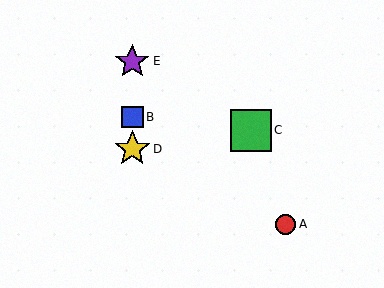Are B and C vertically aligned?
No, B is at x≈132 and C is at x≈251.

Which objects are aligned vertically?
Objects B, D, E are aligned vertically.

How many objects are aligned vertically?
3 objects (B, D, E) are aligned vertically.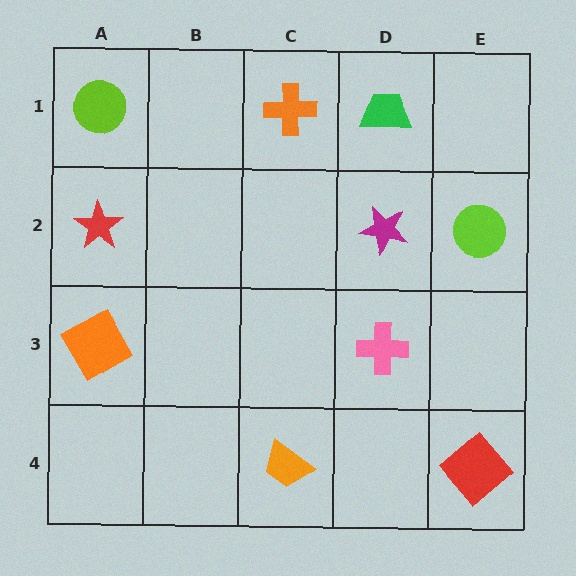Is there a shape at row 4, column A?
No, that cell is empty.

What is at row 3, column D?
A pink cross.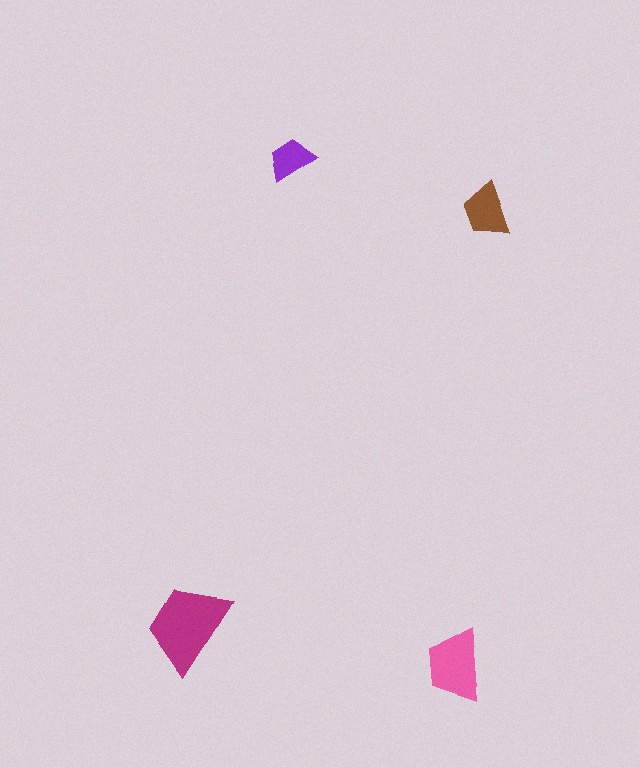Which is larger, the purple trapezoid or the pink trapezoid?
The pink one.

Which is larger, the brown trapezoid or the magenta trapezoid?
The magenta one.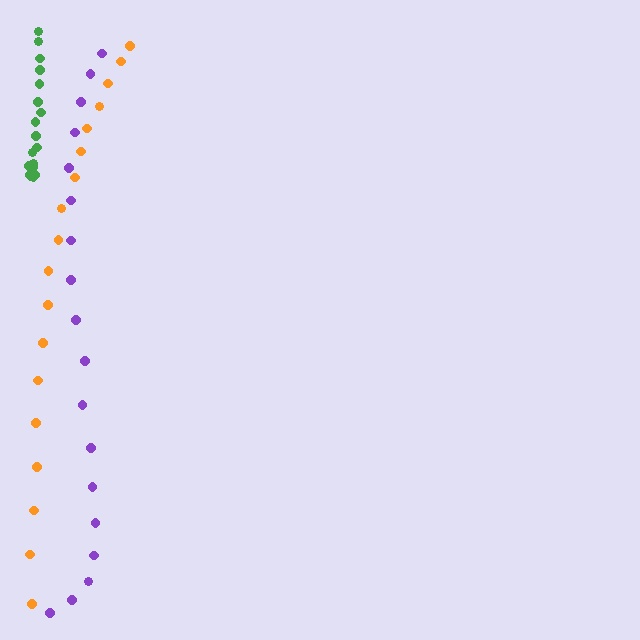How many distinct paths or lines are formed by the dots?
There are 3 distinct paths.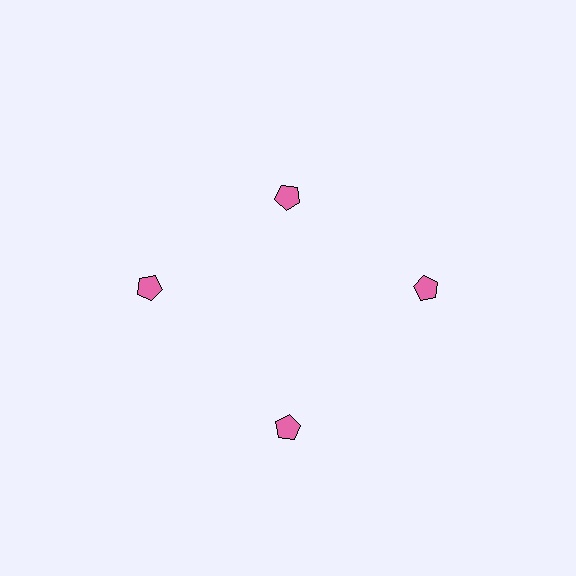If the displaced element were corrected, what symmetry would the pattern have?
It would have 4-fold rotational symmetry — the pattern would map onto itself every 90 degrees.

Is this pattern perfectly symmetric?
No. The 4 pink pentagons are arranged in a ring, but one element near the 12 o'clock position is pulled inward toward the center, breaking the 4-fold rotational symmetry.